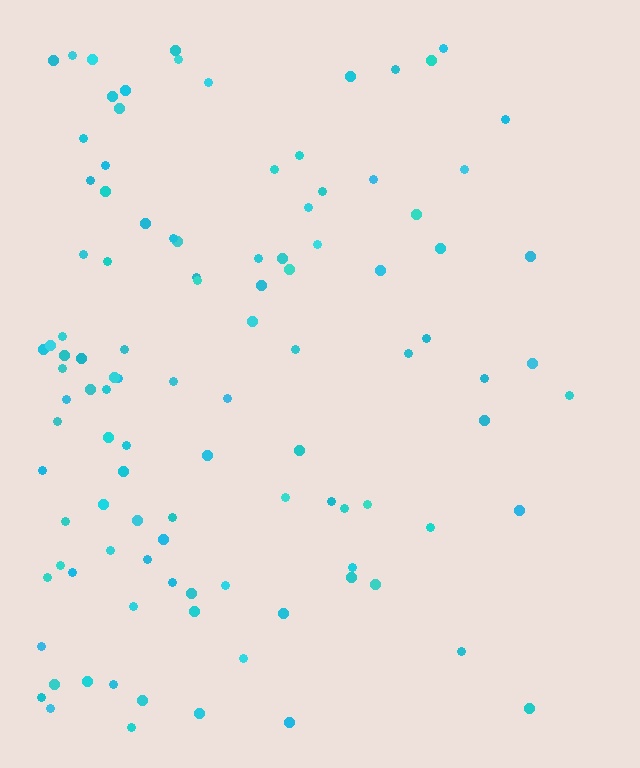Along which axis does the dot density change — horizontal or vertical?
Horizontal.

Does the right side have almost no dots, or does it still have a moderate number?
Still a moderate number, just noticeably fewer than the left.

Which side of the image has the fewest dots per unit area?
The right.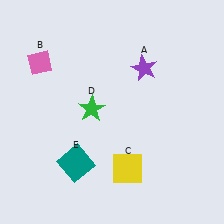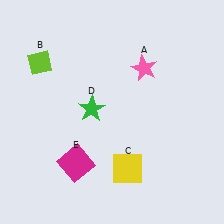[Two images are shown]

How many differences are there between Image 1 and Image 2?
There are 3 differences between the two images.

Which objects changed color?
A changed from purple to pink. B changed from pink to lime. E changed from teal to magenta.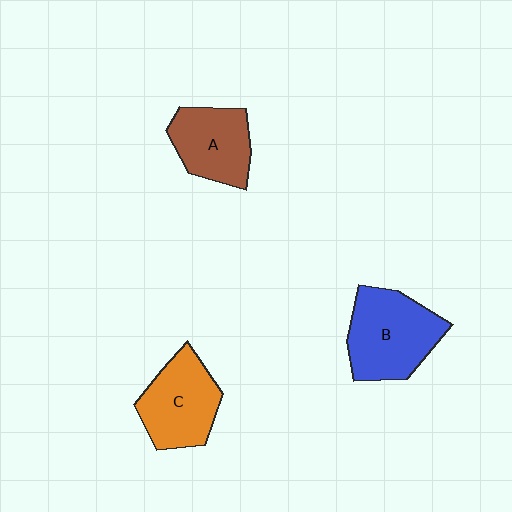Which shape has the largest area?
Shape B (blue).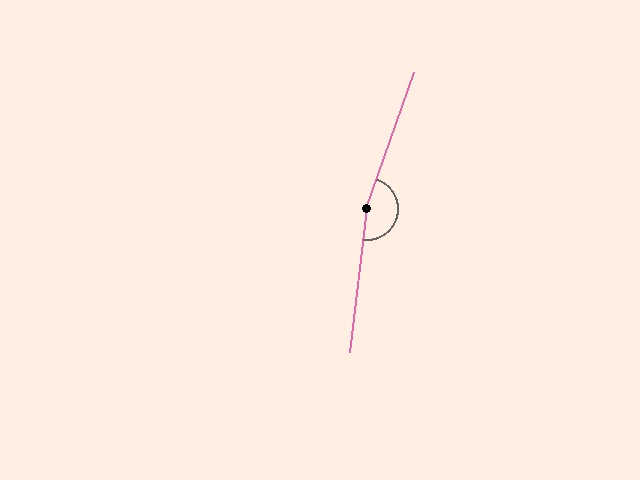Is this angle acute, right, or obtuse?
It is obtuse.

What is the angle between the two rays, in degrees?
Approximately 167 degrees.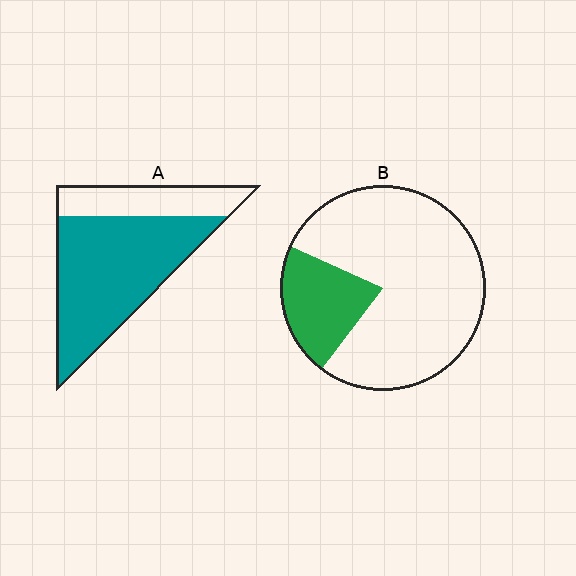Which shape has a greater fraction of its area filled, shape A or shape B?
Shape A.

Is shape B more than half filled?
No.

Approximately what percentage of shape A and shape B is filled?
A is approximately 70% and B is approximately 20%.